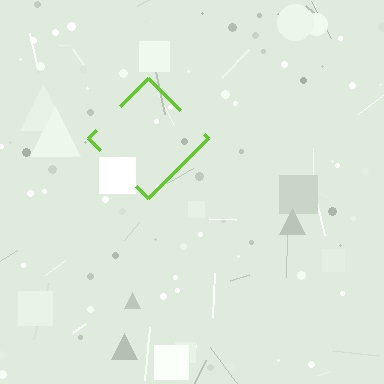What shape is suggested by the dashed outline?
The dashed outline suggests a diamond.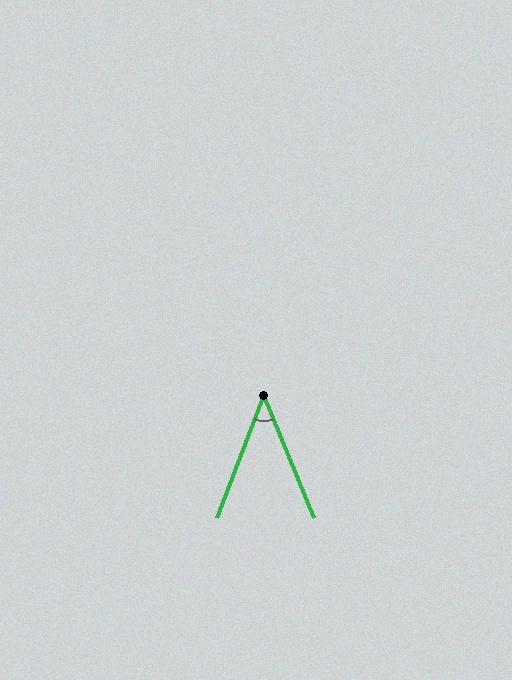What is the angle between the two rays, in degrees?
Approximately 43 degrees.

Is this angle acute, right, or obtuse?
It is acute.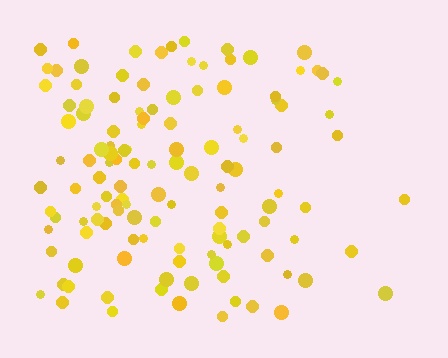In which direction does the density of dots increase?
From right to left, with the left side densest.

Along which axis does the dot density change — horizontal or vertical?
Horizontal.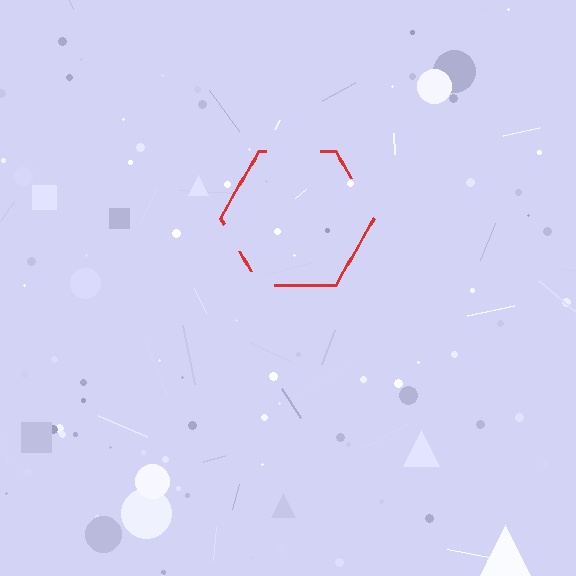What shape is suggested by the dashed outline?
The dashed outline suggests a hexagon.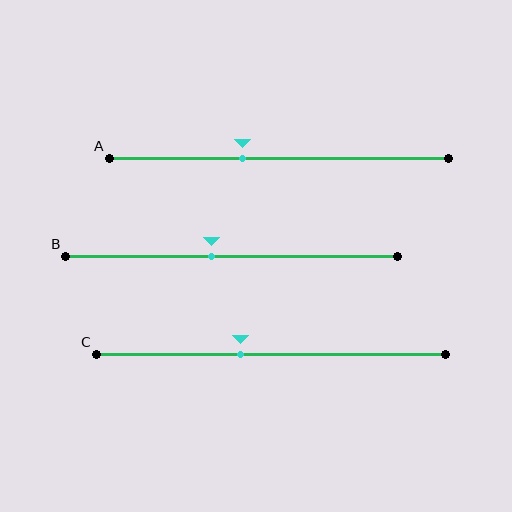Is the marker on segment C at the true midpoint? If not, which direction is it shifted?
No, the marker on segment C is shifted to the left by about 9% of the segment length.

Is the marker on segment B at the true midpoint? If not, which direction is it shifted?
No, the marker on segment B is shifted to the left by about 6% of the segment length.